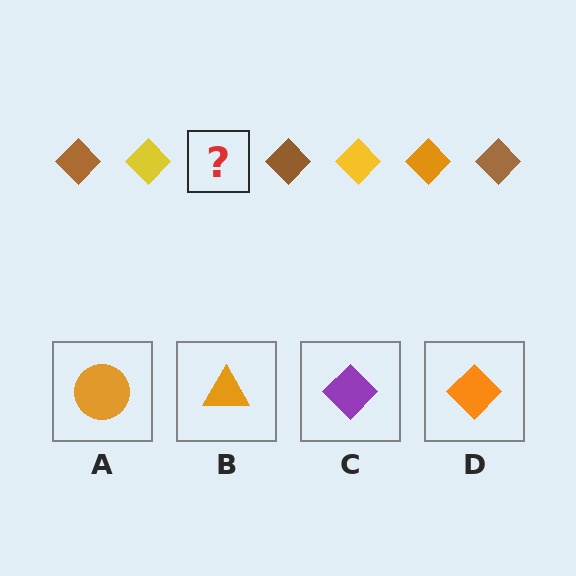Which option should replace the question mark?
Option D.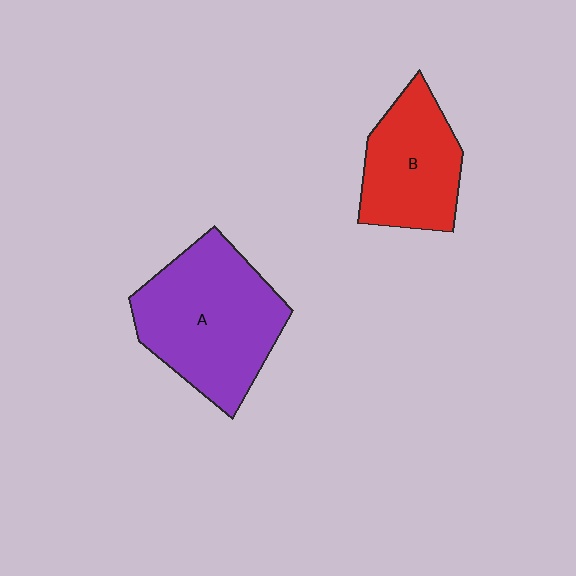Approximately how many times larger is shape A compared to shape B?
Approximately 1.5 times.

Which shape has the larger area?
Shape A (purple).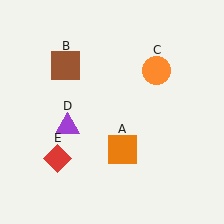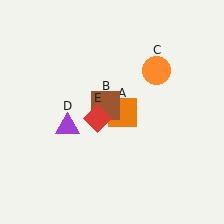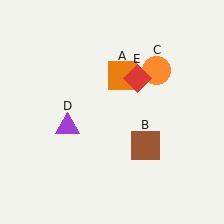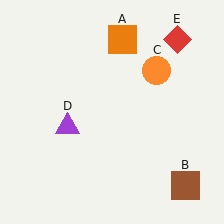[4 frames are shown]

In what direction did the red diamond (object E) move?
The red diamond (object E) moved up and to the right.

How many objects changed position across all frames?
3 objects changed position: orange square (object A), brown square (object B), red diamond (object E).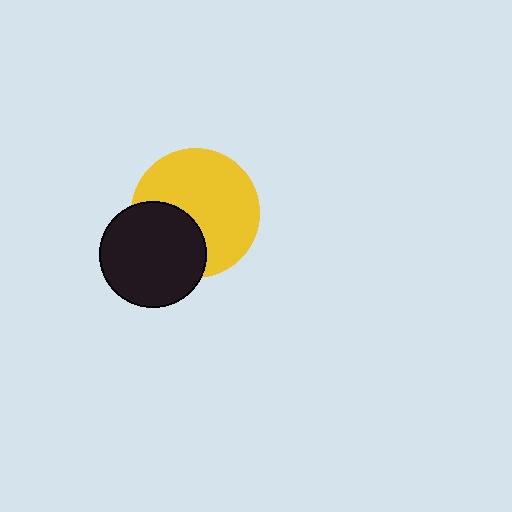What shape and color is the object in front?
The object in front is a black circle.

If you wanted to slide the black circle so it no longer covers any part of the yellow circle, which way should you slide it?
Slide it toward the lower-left — that is the most direct way to separate the two shapes.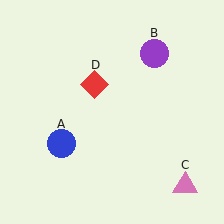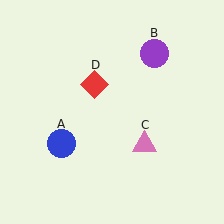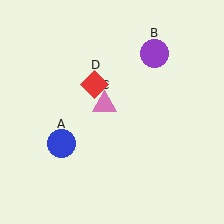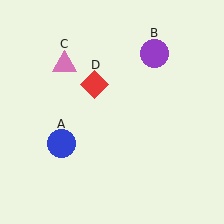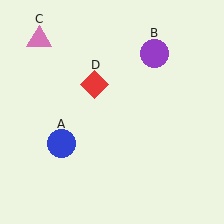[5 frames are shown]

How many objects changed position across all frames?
1 object changed position: pink triangle (object C).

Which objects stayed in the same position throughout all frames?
Blue circle (object A) and purple circle (object B) and red diamond (object D) remained stationary.